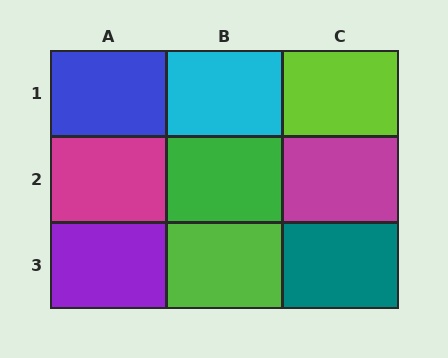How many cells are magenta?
2 cells are magenta.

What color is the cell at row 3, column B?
Lime.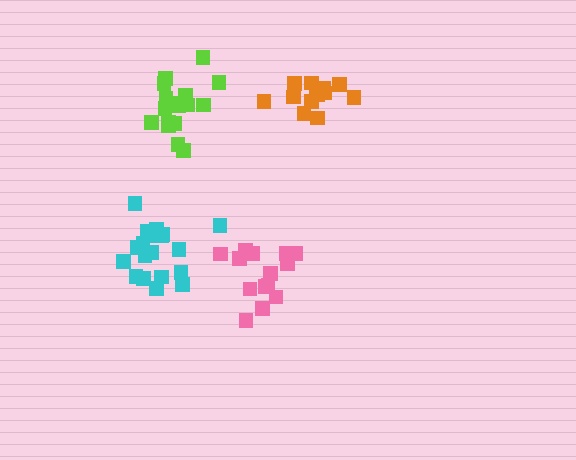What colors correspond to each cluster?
The clusters are colored: orange, cyan, pink, lime.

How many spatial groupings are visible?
There are 4 spatial groupings.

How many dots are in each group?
Group 1: 15 dots, Group 2: 19 dots, Group 3: 14 dots, Group 4: 18 dots (66 total).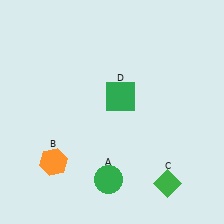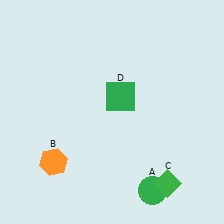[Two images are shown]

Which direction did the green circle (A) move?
The green circle (A) moved right.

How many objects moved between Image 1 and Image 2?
1 object moved between the two images.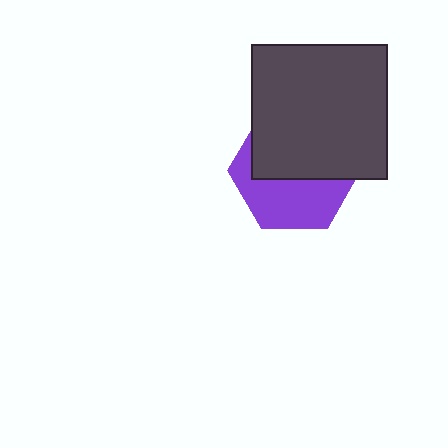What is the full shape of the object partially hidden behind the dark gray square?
The partially hidden object is a purple hexagon.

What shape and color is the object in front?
The object in front is a dark gray square.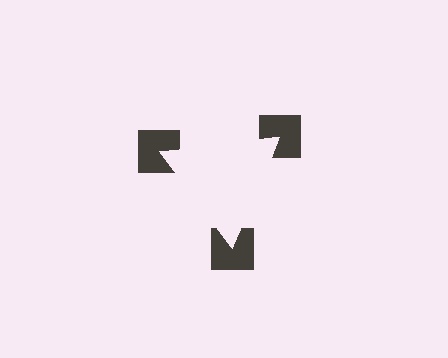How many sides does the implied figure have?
3 sides.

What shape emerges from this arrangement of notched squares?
An illusory triangle — its edges are inferred from the aligned wedge cuts in the notched squares, not physically drawn.